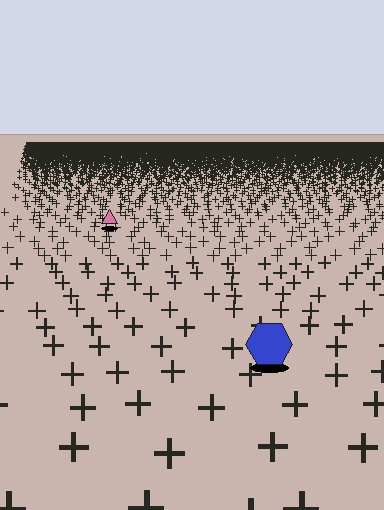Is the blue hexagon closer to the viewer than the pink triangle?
Yes. The blue hexagon is closer — you can tell from the texture gradient: the ground texture is coarser near it.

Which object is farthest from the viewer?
The pink triangle is farthest from the viewer. It appears smaller and the ground texture around it is denser.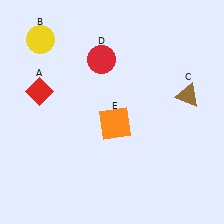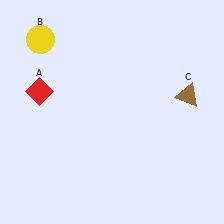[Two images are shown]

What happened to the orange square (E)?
The orange square (E) was removed in Image 2. It was in the bottom-right area of Image 1.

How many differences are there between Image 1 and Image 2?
There are 2 differences between the two images.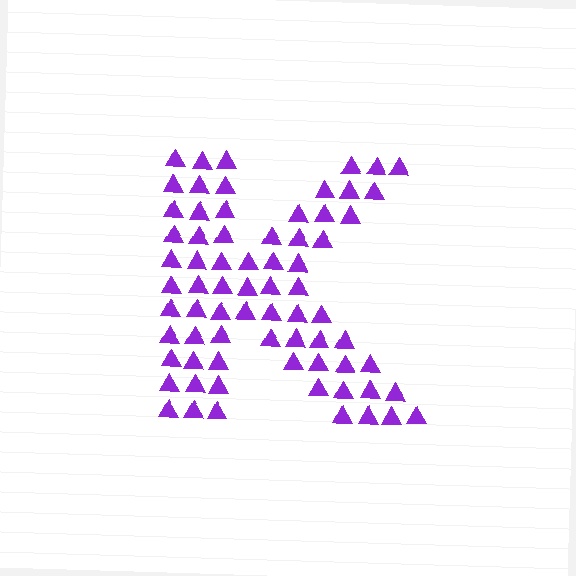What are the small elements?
The small elements are triangles.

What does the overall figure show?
The overall figure shows the letter K.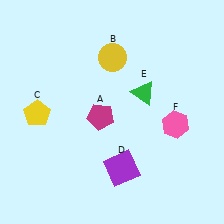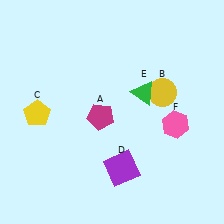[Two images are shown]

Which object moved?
The yellow circle (B) moved right.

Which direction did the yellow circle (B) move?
The yellow circle (B) moved right.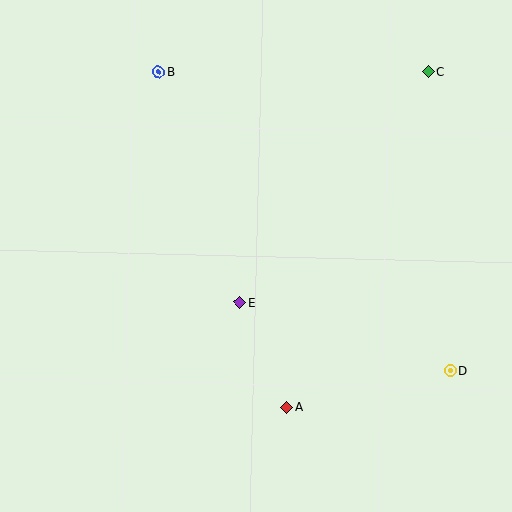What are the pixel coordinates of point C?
Point C is at (428, 71).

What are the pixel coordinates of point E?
Point E is at (240, 302).